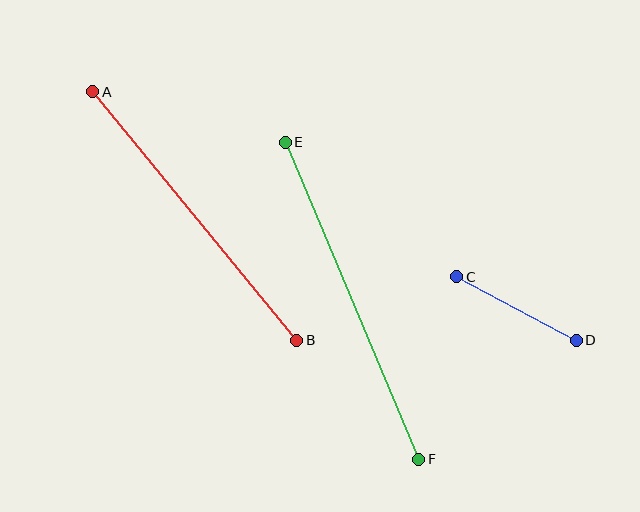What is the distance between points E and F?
The distance is approximately 344 pixels.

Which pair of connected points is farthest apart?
Points E and F are farthest apart.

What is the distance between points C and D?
The distance is approximately 136 pixels.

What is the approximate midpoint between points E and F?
The midpoint is at approximately (352, 301) pixels.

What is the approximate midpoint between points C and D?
The midpoint is at approximately (516, 309) pixels.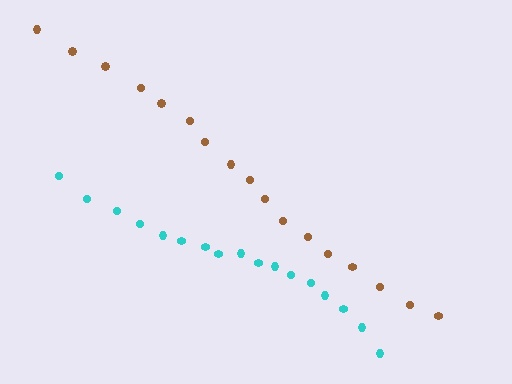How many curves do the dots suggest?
There are 2 distinct paths.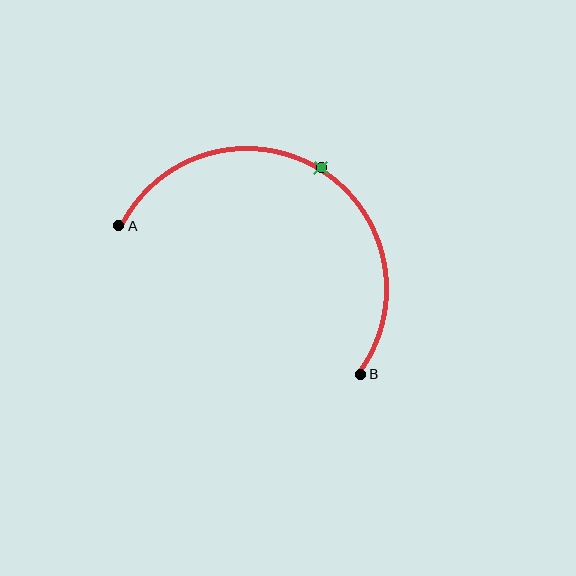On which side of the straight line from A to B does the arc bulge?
The arc bulges above the straight line connecting A and B.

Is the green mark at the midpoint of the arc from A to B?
Yes. The green mark lies on the arc at equal arc-length from both A and B — it is the arc midpoint.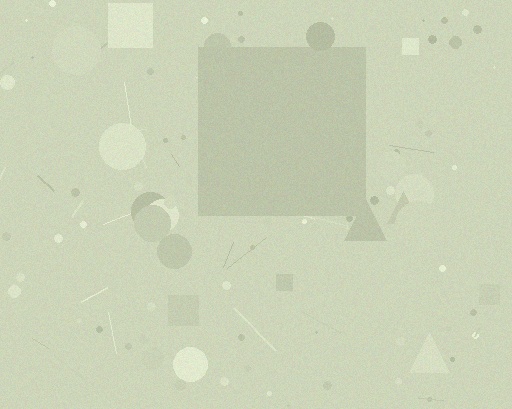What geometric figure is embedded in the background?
A square is embedded in the background.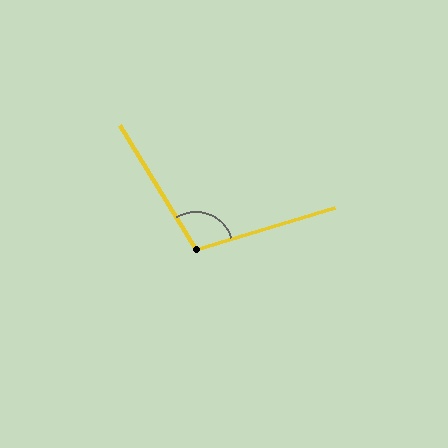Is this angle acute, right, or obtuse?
It is obtuse.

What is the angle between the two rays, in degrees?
Approximately 104 degrees.